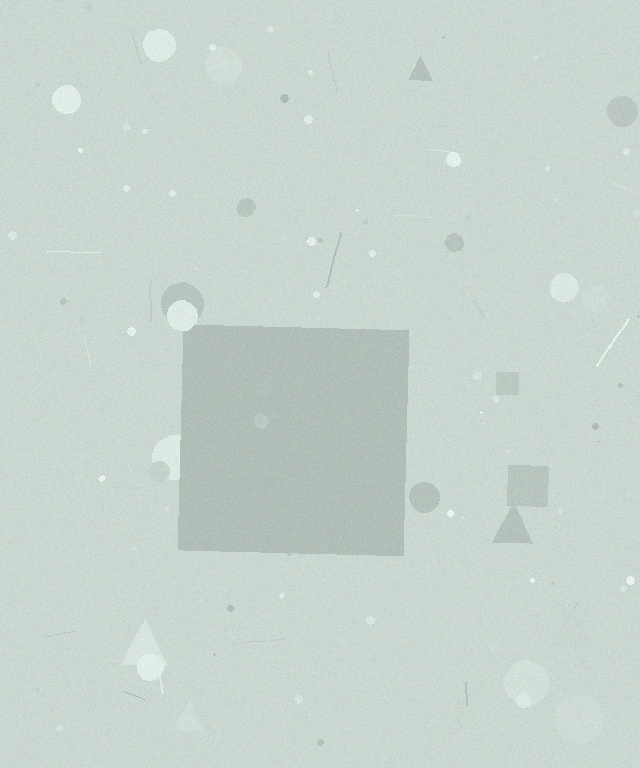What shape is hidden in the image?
A square is hidden in the image.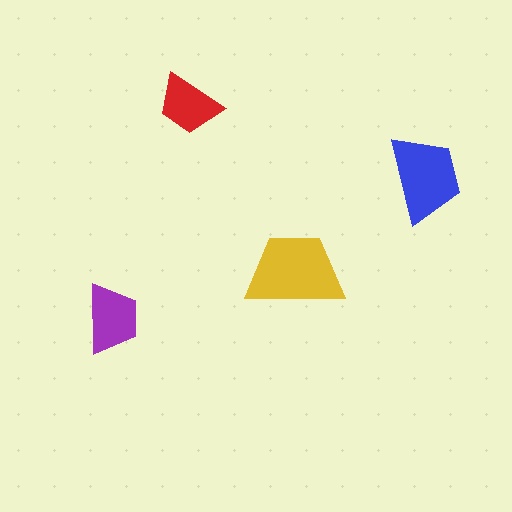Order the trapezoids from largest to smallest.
the yellow one, the blue one, the purple one, the red one.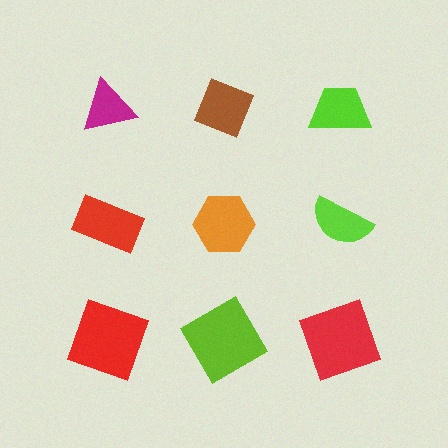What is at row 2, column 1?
A red rectangle.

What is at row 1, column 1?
A magenta triangle.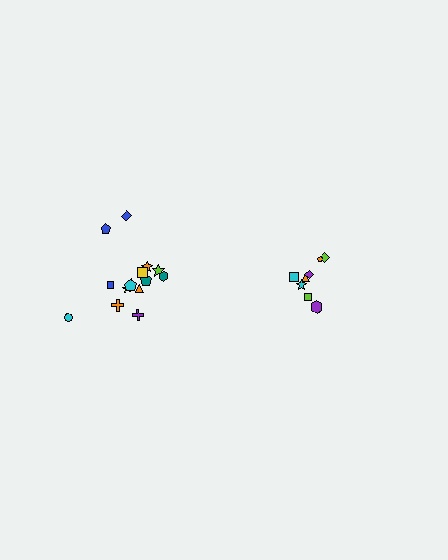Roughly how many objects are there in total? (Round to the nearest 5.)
Roughly 25 objects in total.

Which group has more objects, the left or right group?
The left group.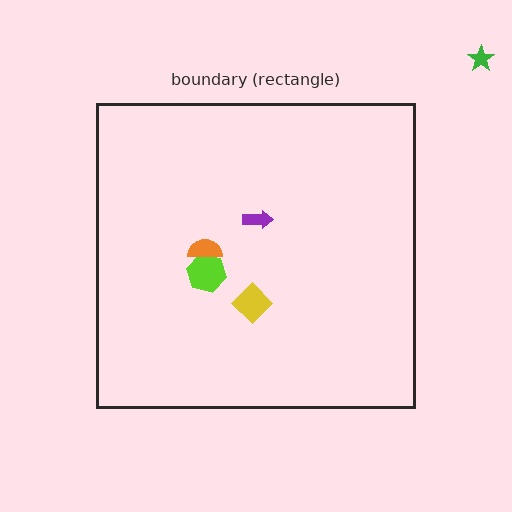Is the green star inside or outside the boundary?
Outside.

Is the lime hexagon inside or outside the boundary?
Inside.